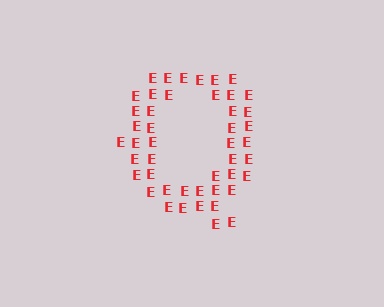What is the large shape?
The large shape is the letter Q.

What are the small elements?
The small elements are letter E's.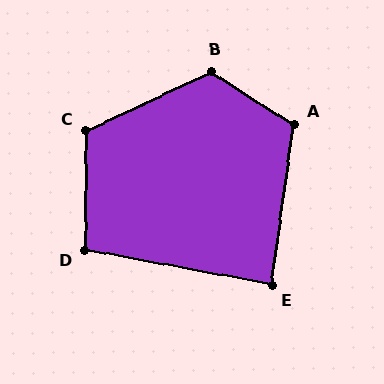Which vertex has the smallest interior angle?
E, at approximately 88 degrees.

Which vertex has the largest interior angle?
B, at approximately 122 degrees.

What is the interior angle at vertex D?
Approximately 100 degrees (obtuse).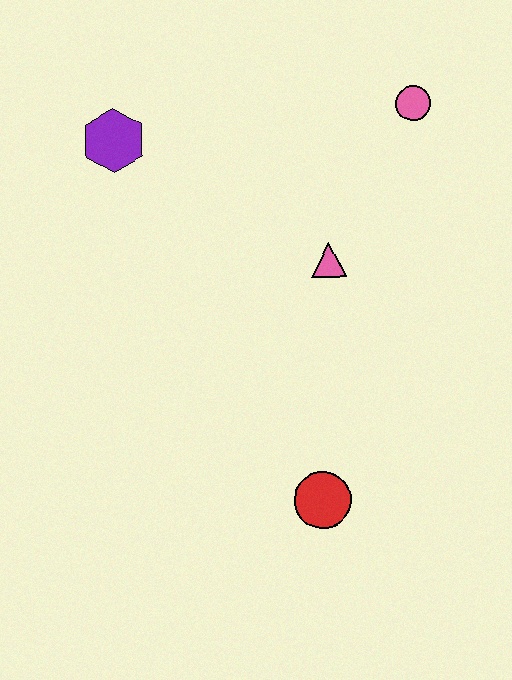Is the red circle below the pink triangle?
Yes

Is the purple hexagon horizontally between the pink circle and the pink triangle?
No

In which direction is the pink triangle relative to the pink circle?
The pink triangle is below the pink circle.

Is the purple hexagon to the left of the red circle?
Yes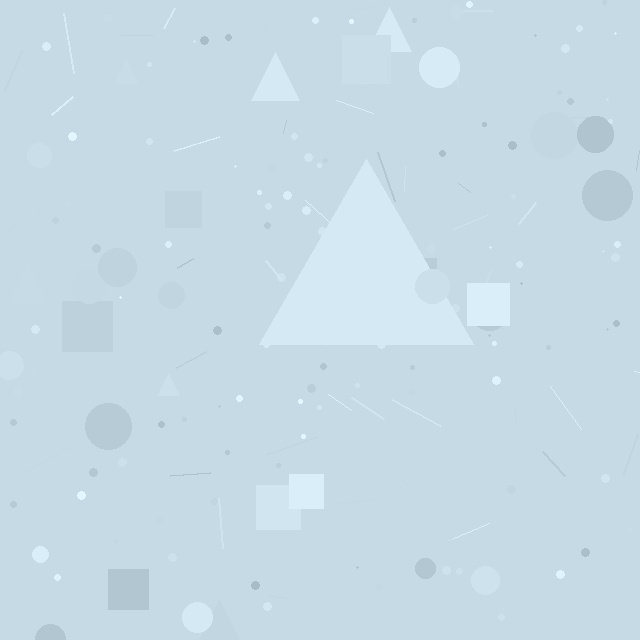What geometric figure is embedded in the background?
A triangle is embedded in the background.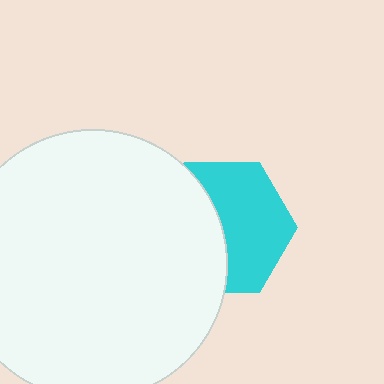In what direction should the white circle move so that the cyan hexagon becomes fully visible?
The white circle should move left. That is the shortest direction to clear the overlap and leave the cyan hexagon fully visible.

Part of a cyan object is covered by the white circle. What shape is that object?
It is a hexagon.